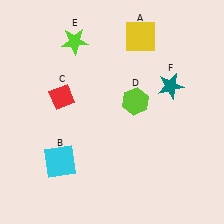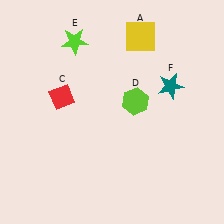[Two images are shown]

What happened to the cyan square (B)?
The cyan square (B) was removed in Image 2. It was in the bottom-left area of Image 1.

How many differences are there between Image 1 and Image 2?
There is 1 difference between the two images.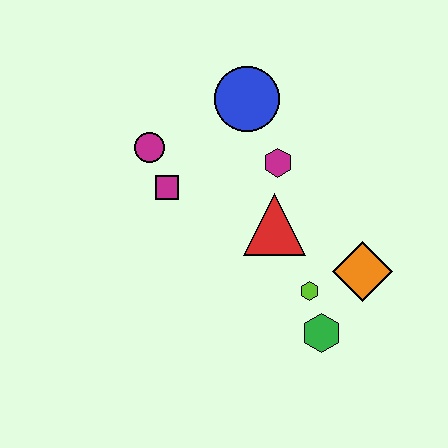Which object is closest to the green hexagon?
The lime hexagon is closest to the green hexagon.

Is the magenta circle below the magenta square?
No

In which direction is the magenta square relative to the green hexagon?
The magenta square is to the left of the green hexagon.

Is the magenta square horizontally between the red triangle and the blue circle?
No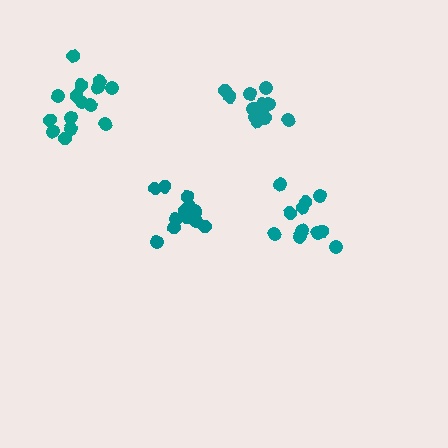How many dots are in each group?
Group 1: 11 dots, Group 2: 15 dots, Group 3: 13 dots, Group 4: 16 dots (55 total).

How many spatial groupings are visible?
There are 4 spatial groupings.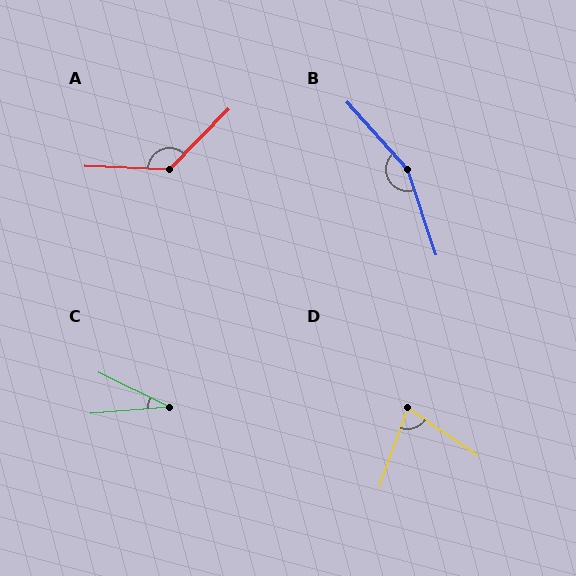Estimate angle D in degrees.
Approximately 76 degrees.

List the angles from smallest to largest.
C (31°), D (76°), A (132°), B (156°).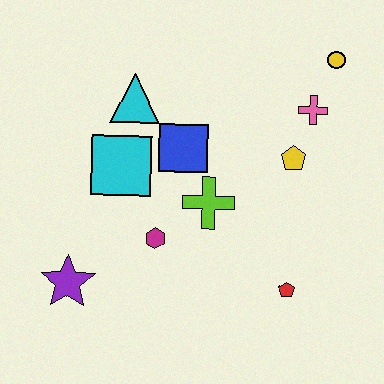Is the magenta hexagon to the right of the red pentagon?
No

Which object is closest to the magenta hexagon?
The lime cross is closest to the magenta hexagon.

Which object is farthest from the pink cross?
The purple star is farthest from the pink cross.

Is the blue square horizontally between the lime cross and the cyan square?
Yes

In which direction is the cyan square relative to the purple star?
The cyan square is above the purple star.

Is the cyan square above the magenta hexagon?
Yes